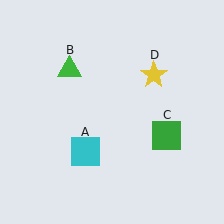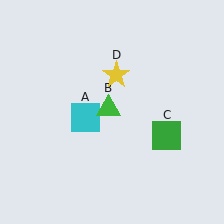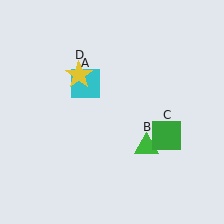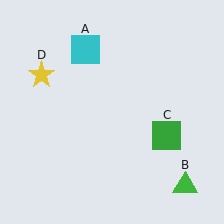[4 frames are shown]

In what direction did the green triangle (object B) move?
The green triangle (object B) moved down and to the right.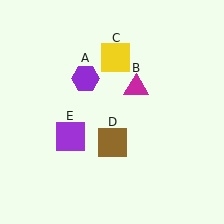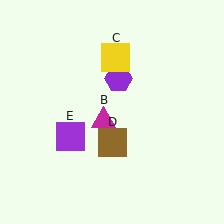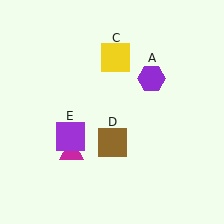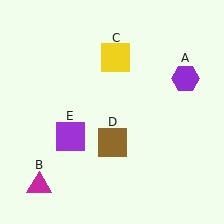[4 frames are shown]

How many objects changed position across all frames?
2 objects changed position: purple hexagon (object A), magenta triangle (object B).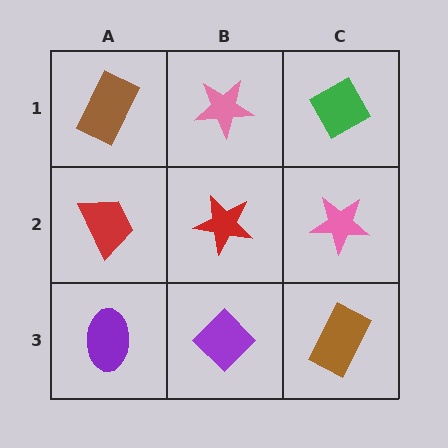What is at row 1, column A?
A brown rectangle.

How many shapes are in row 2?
3 shapes.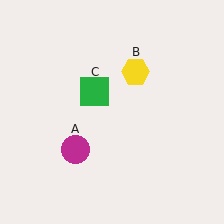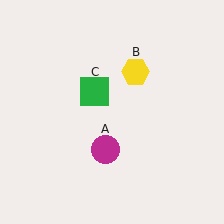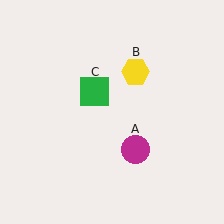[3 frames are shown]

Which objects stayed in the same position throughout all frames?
Yellow hexagon (object B) and green square (object C) remained stationary.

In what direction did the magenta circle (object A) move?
The magenta circle (object A) moved right.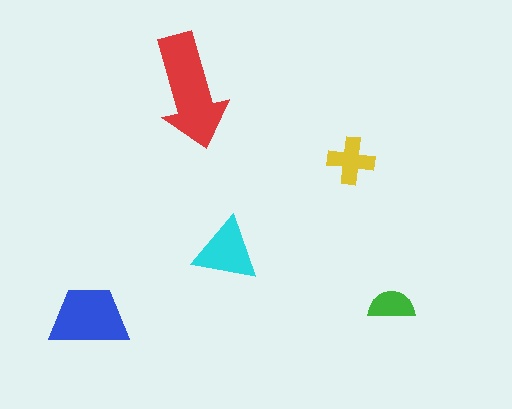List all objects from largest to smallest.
The red arrow, the blue trapezoid, the cyan triangle, the yellow cross, the green semicircle.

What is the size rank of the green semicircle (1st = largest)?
5th.